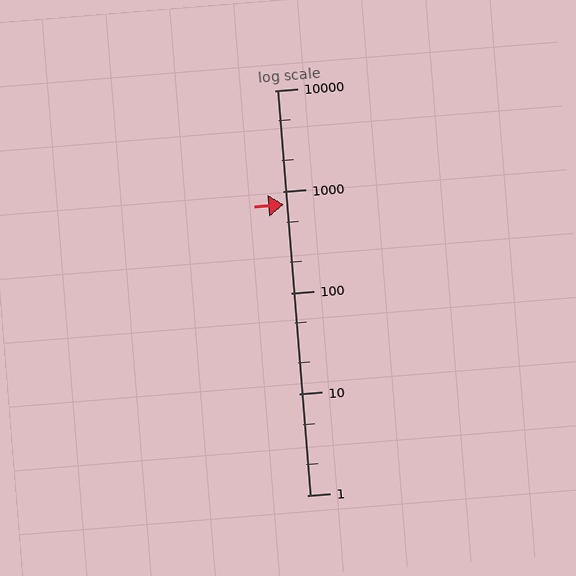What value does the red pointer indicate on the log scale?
The pointer indicates approximately 740.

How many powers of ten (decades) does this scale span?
The scale spans 4 decades, from 1 to 10000.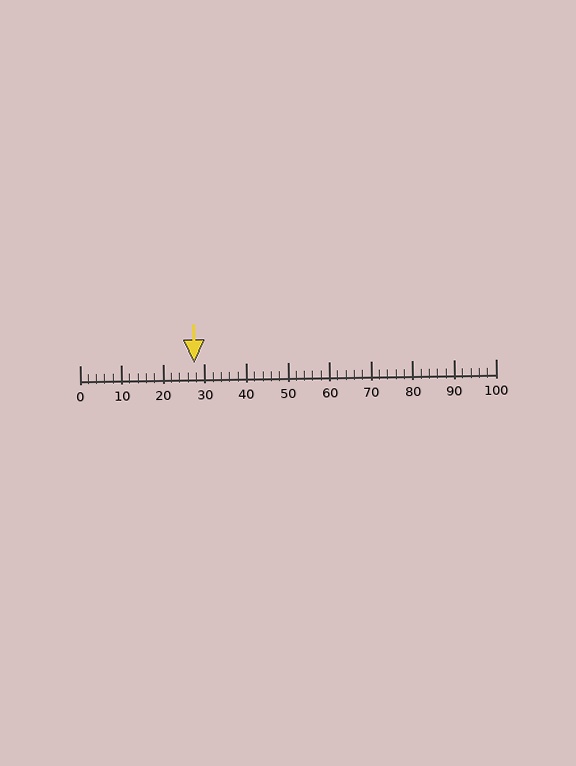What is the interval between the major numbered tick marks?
The major tick marks are spaced 10 units apart.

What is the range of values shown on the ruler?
The ruler shows values from 0 to 100.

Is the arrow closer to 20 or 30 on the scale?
The arrow is closer to 30.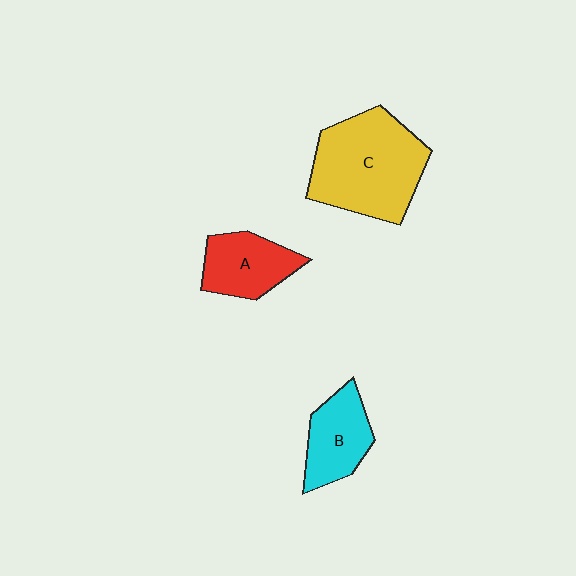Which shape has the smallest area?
Shape B (cyan).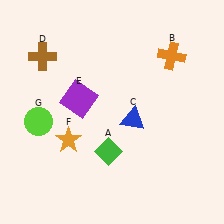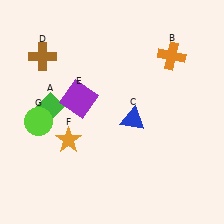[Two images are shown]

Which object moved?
The green diamond (A) moved left.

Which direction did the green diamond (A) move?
The green diamond (A) moved left.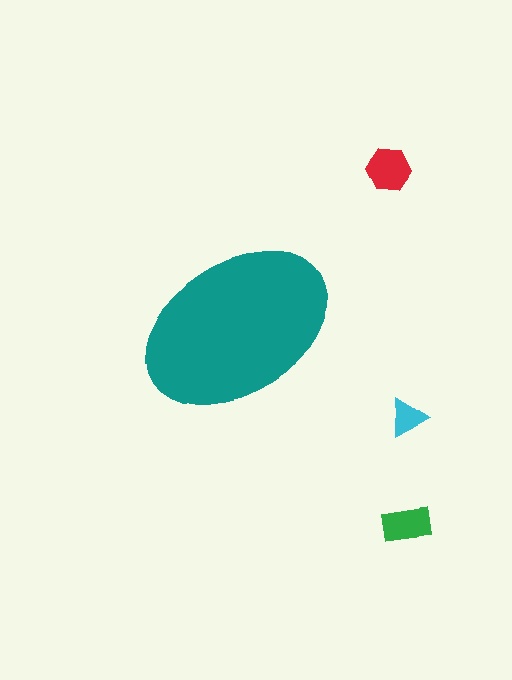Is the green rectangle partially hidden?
No, the green rectangle is fully visible.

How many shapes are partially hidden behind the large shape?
0 shapes are partially hidden.